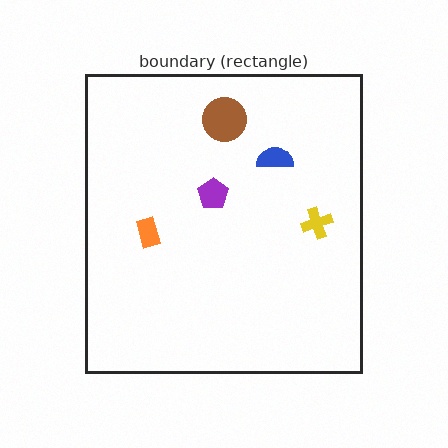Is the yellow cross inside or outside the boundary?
Inside.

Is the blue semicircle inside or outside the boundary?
Inside.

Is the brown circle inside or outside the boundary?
Inside.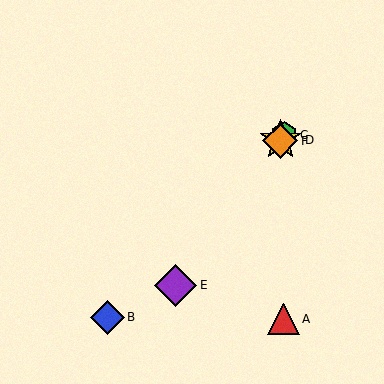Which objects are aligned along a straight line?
Objects C, D, E, F are aligned along a straight line.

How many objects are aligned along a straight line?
4 objects (C, D, E, F) are aligned along a straight line.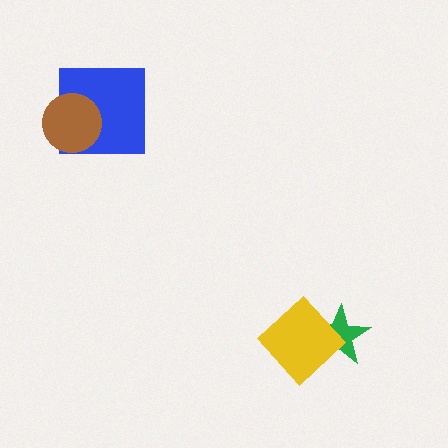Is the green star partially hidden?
Yes, it is partially covered by another shape.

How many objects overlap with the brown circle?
1 object overlaps with the brown circle.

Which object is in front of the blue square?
The brown circle is in front of the blue square.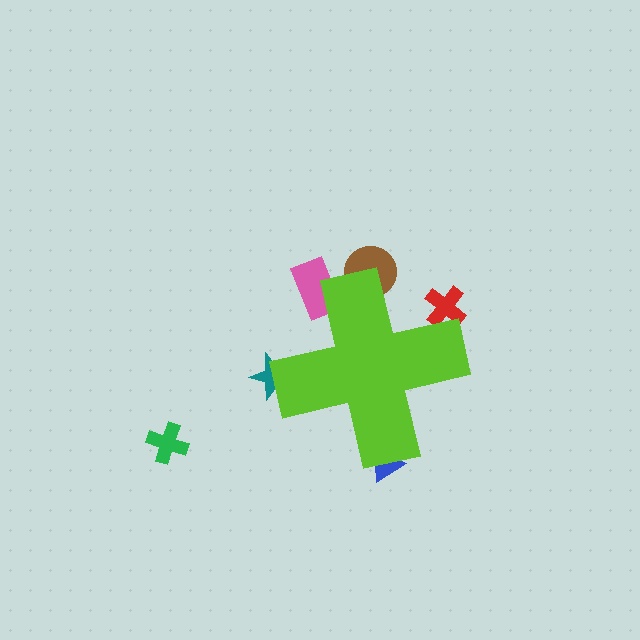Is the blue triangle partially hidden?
Yes, the blue triangle is partially hidden behind the lime cross.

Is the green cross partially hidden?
No, the green cross is fully visible.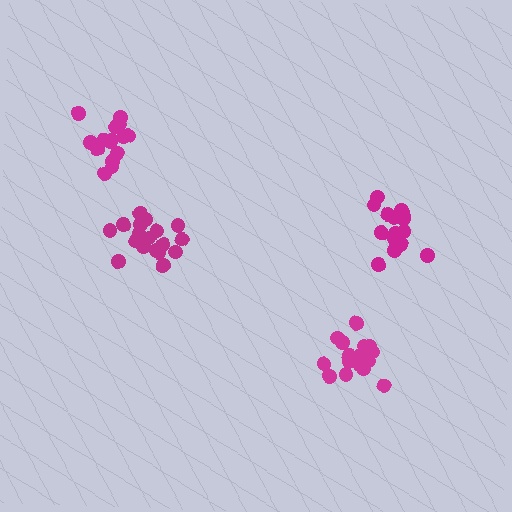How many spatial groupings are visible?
There are 4 spatial groupings.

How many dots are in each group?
Group 1: 15 dots, Group 2: 18 dots, Group 3: 18 dots, Group 4: 15 dots (66 total).